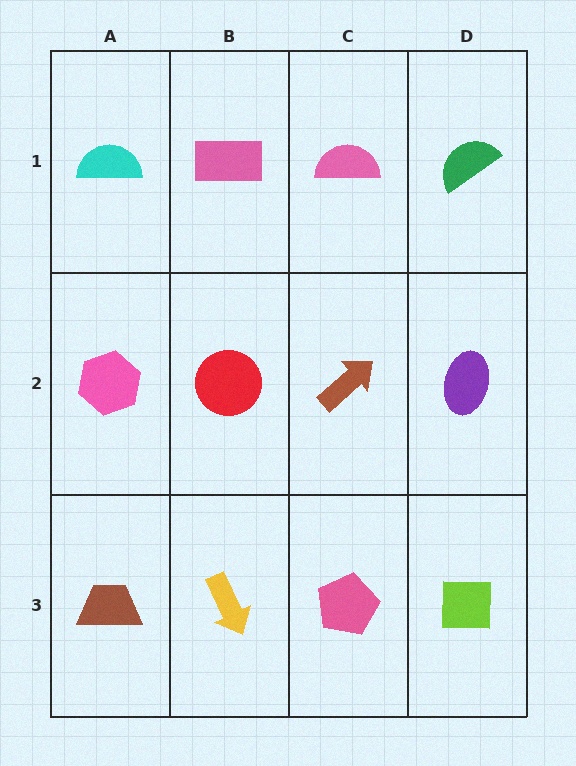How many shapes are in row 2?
4 shapes.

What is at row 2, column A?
A pink hexagon.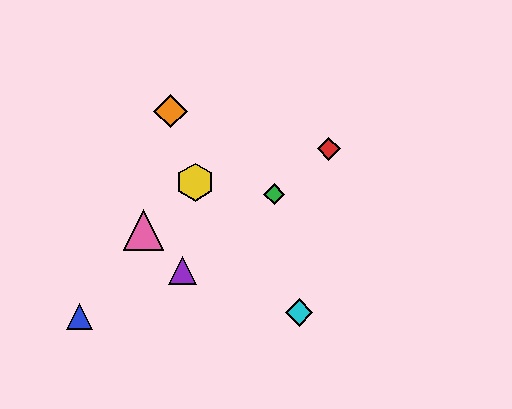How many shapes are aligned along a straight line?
3 shapes (the red diamond, the green diamond, the purple triangle) are aligned along a straight line.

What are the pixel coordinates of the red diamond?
The red diamond is at (329, 149).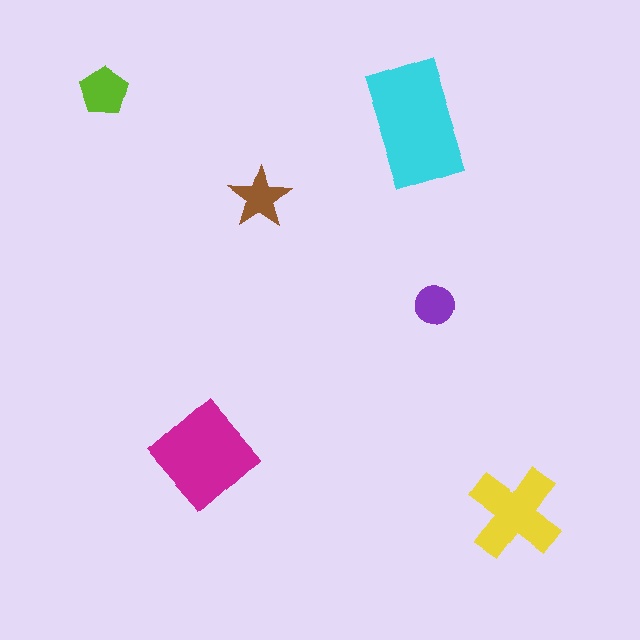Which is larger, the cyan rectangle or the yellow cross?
The cyan rectangle.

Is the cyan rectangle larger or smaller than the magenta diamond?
Larger.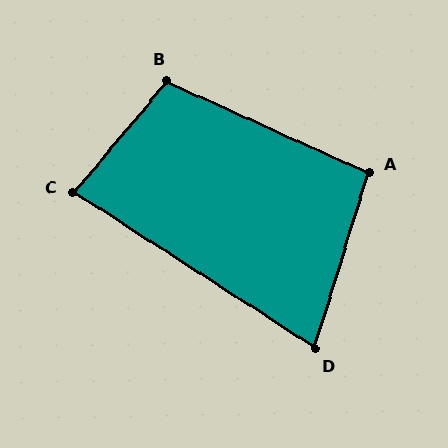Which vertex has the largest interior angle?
B, at approximately 106 degrees.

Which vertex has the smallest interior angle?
D, at approximately 74 degrees.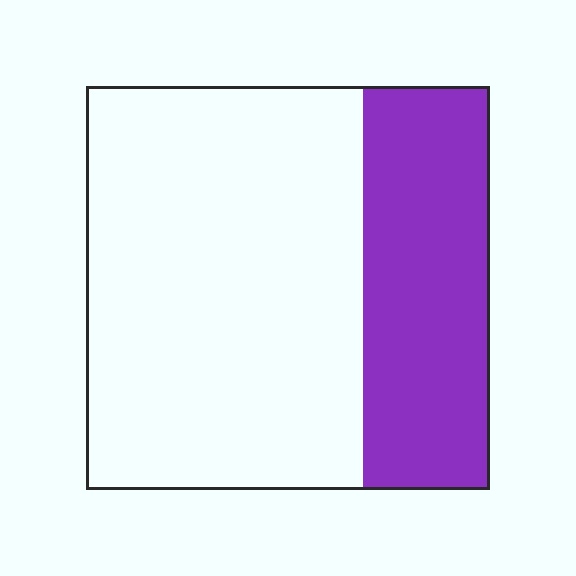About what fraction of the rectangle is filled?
About one third (1/3).